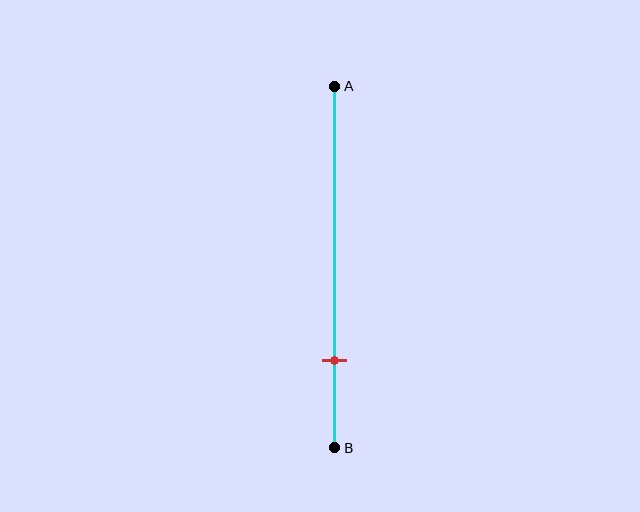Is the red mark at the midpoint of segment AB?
No, the mark is at about 75% from A, not at the 50% midpoint.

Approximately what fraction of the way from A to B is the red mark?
The red mark is approximately 75% of the way from A to B.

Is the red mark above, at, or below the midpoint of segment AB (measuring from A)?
The red mark is below the midpoint of segment AB.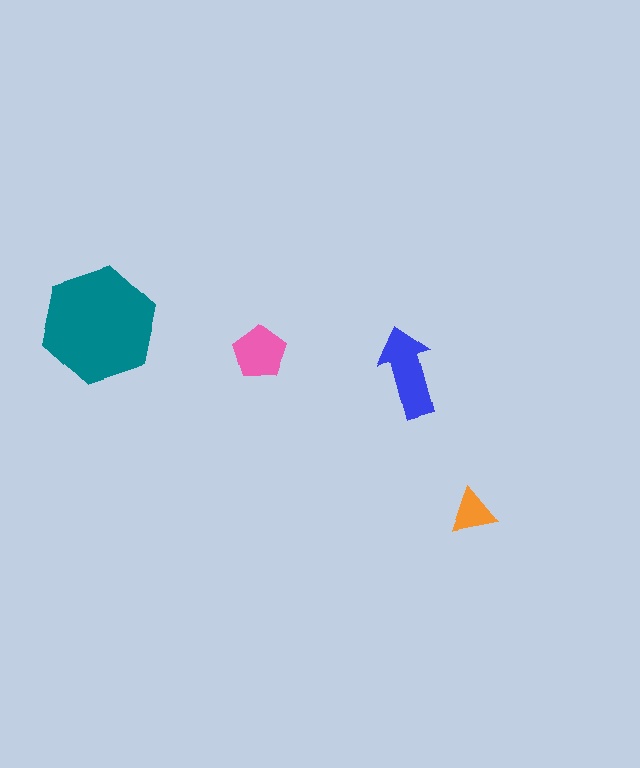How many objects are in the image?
There are 4 objects in the image.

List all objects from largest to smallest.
The teal hexagon, the blue arrow, the pink pentagon, the orange triangle.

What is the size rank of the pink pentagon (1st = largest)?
3rd.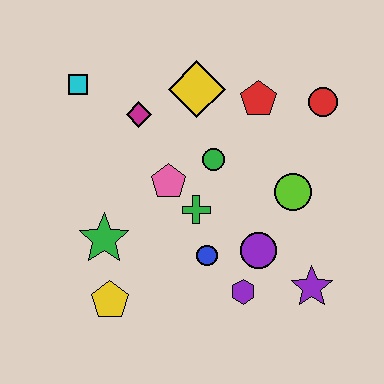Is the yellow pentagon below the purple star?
Yes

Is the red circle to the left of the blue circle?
No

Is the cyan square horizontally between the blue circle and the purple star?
No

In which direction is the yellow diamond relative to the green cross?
The yellow diamond is above the green cross.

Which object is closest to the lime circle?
The purple circle is closest to the lime circle.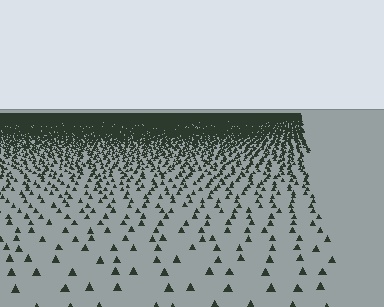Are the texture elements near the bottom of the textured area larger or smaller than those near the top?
Larger. Near the bottom, elements are closer to the viewer and appear at a bigger on-screen size.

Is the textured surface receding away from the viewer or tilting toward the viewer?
The surface is receding away from the viewer. Texture elements get smaller and denser toward the top.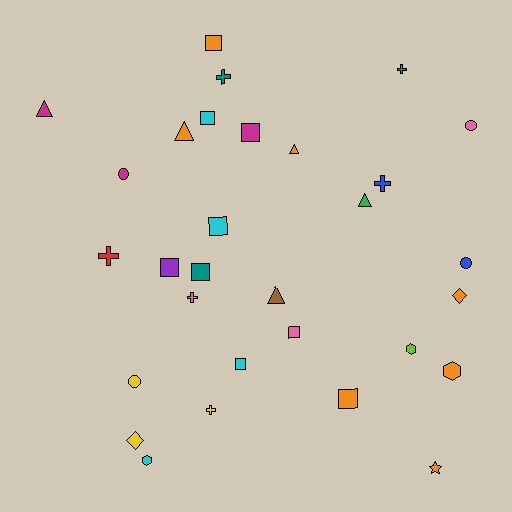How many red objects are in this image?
There is 1 red object.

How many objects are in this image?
There are 30 objects.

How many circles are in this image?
There are 4 circles.